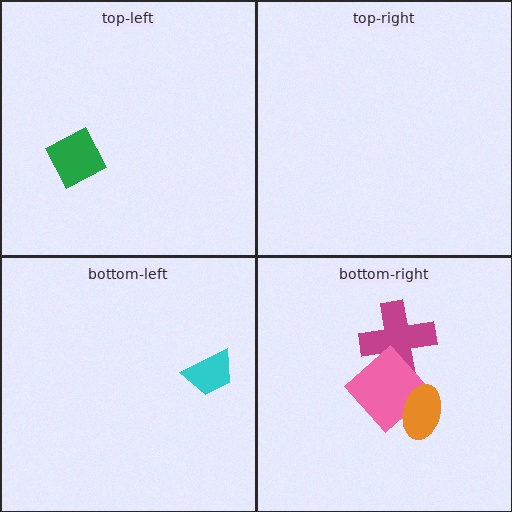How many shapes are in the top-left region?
1.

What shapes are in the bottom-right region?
The magenta cross, the pink diamond, the orange ellipse.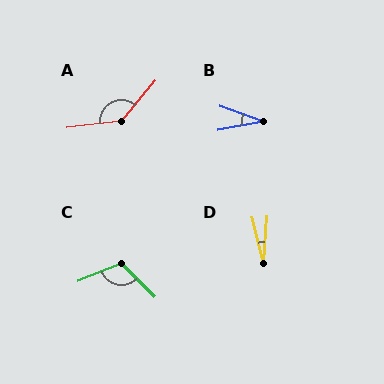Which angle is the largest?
A, at approximately 137 degrees.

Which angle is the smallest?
D, at approximately 18 degrees.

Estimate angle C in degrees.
Approximately 113 degrees.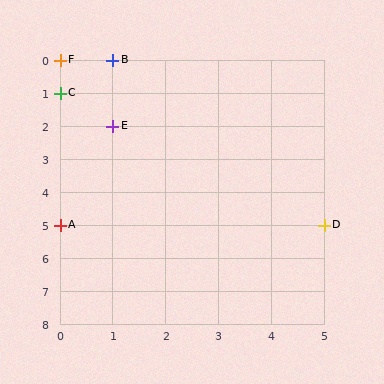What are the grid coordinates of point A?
Point A is at grid coordinates (0, 5).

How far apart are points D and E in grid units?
Points D and E are 4 columns and 3 rows apart (about 5.0 grid units diagonally).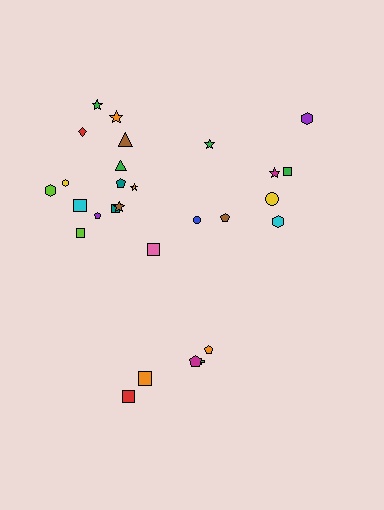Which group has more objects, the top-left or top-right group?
The top-left group.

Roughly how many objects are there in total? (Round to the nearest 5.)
Roughly 30 objects in total.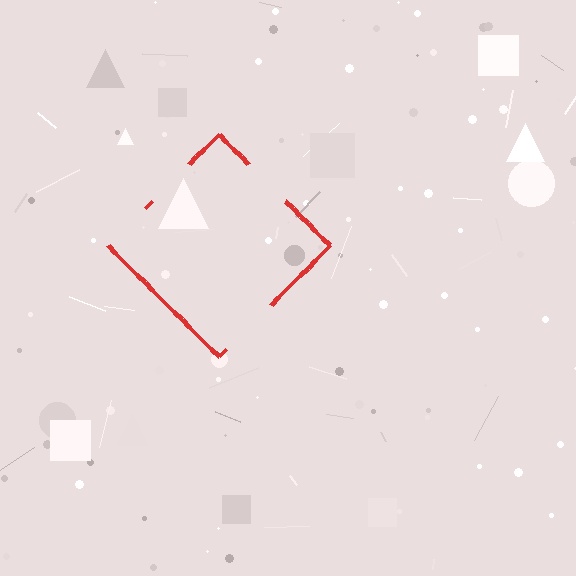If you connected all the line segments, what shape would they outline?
They would outline a diamond.